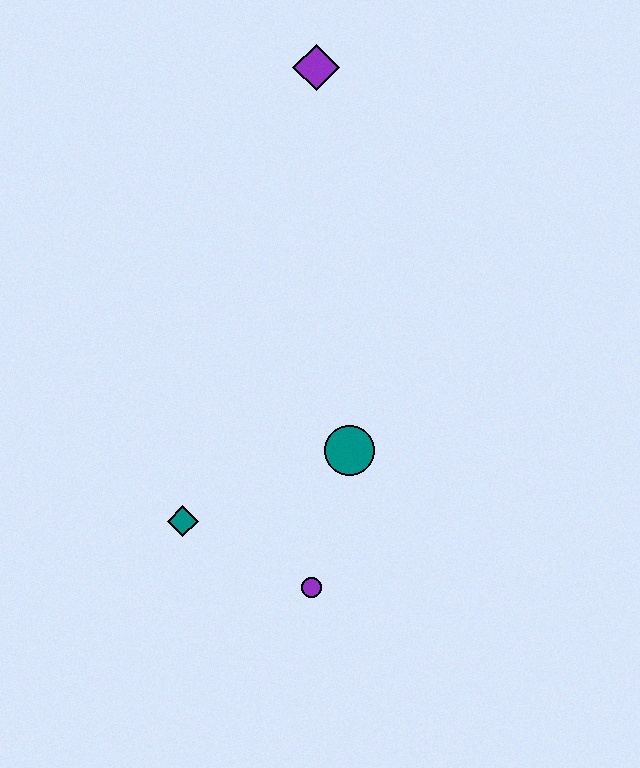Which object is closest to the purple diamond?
The teal circle is closest to the purple diamond.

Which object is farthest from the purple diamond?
The purple circle is farthest from the purple diamond.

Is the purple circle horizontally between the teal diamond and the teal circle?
Yes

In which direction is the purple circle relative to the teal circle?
The purple circle is below the teal circle.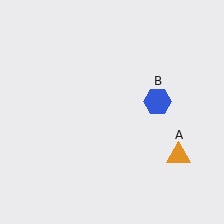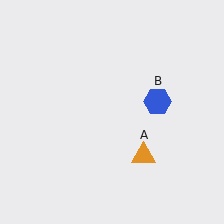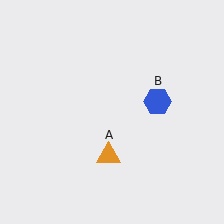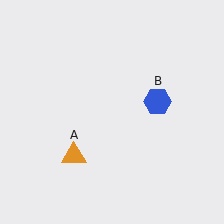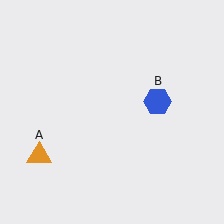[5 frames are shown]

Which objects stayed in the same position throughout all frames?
Blue hexagon (object B) remained stationary.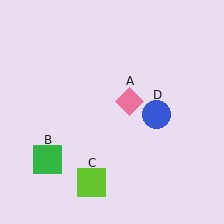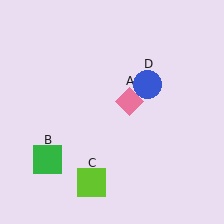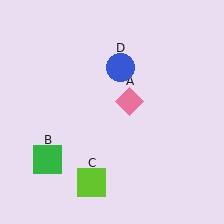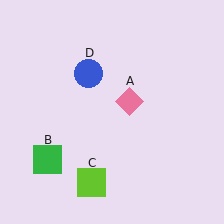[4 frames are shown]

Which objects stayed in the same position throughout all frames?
Pink diamond (object A) and green square (object B) and lime square (object C) remained stationary.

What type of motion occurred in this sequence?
The blue circle (object D) rotated counterclockwise around the center of the scene.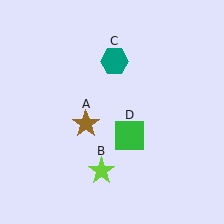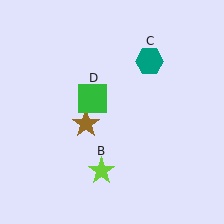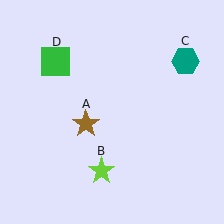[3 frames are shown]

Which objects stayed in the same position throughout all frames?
Brown star (object A) and lime star (object B) remained stationary.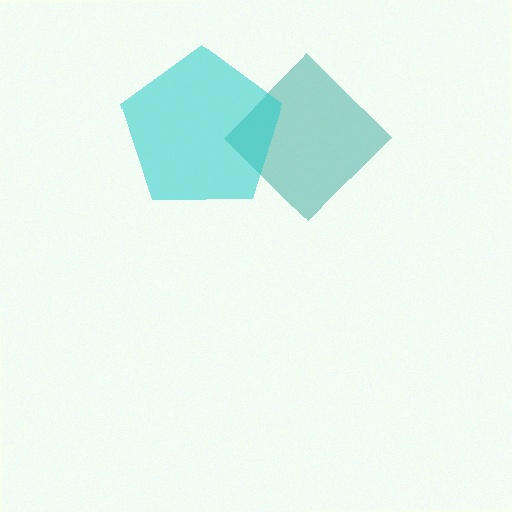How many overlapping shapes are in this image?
There are 2 overlapping shapes in the image.